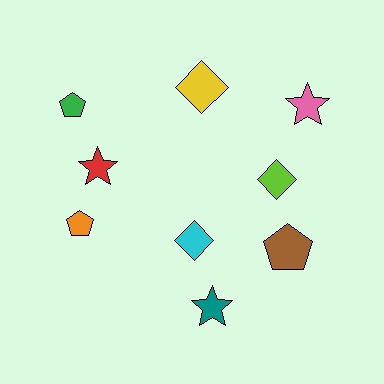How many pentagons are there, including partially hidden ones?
There are 3 pentagons.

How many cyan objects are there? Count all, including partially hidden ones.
There is 1 cyan object.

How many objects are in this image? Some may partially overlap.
There are 9 objects.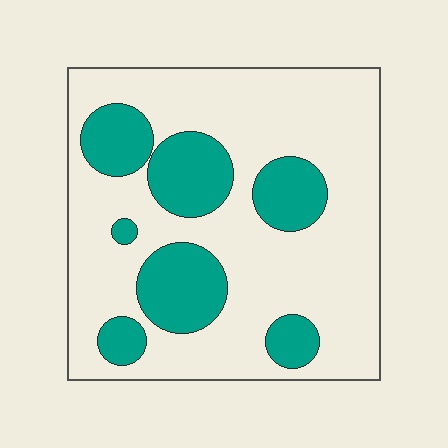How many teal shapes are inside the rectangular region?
7.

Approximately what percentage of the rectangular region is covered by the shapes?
Approximately 25%.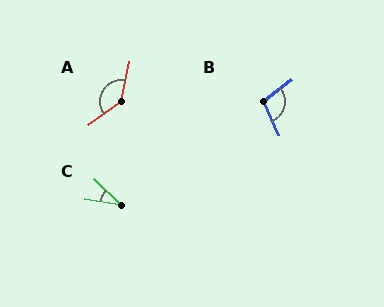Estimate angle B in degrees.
Approximately 104 degrees.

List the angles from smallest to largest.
C (37°), B (104°), A (138°).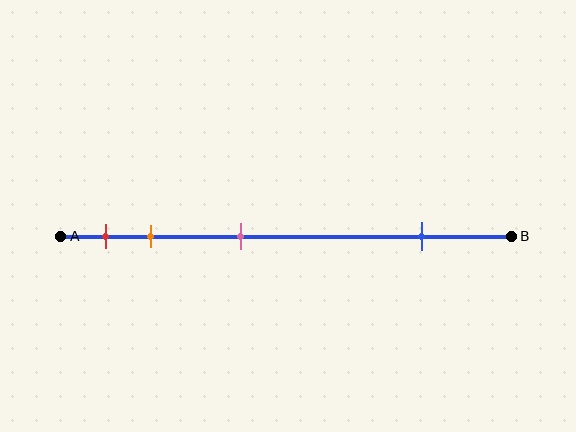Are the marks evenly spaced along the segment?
No, the marks are not evenly spaced.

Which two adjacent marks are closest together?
The red and orange marks are the closest adjacent pair.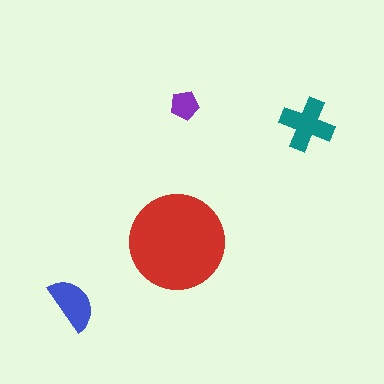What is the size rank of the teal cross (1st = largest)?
2nd.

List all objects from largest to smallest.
The red circle, the teal cross, the blue semicircle, the purple pentagon.